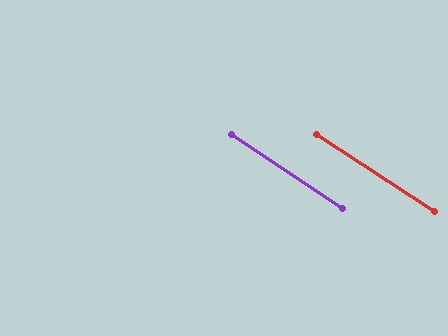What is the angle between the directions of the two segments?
Approximately 0 degrees.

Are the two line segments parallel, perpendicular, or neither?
Parallel — their directions differ by only 0.5°.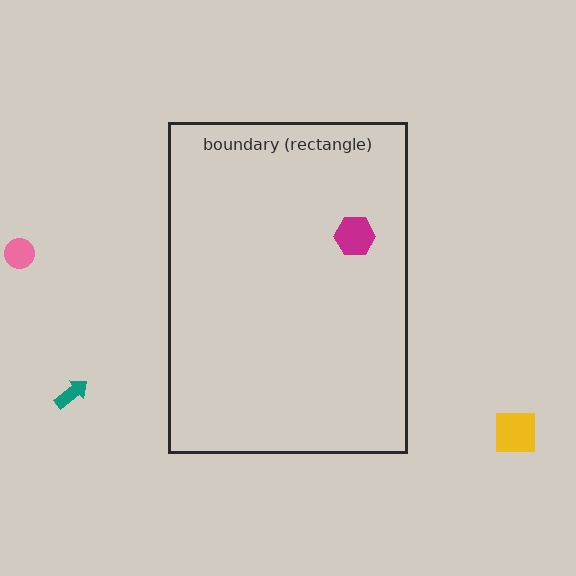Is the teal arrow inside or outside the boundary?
Outside.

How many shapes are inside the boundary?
1 inside, 3 outside.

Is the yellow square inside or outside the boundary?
Outside.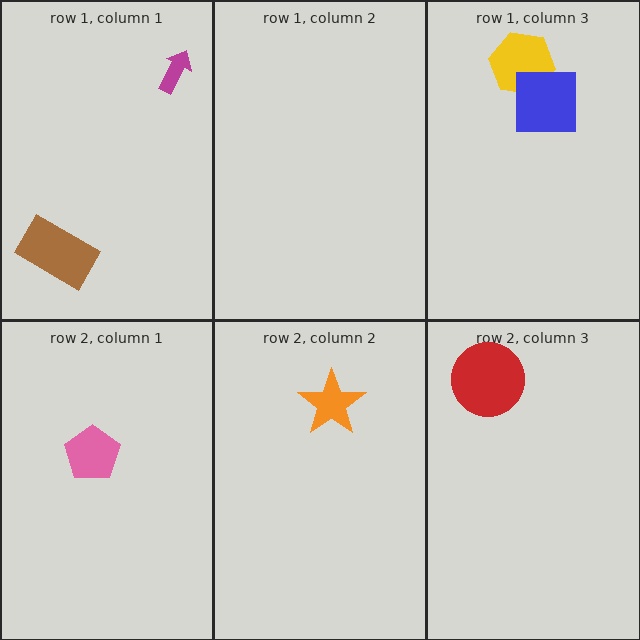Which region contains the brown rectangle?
The row 1, column 1 region.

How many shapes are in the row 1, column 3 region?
2.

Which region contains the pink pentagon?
The row 2, column 1 region.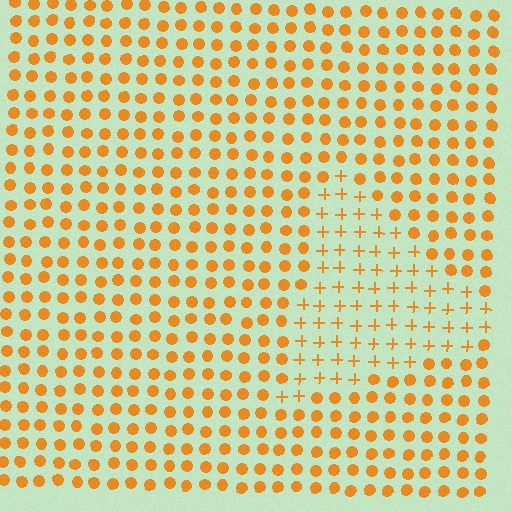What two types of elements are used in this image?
The image uses plus signs inside the triangle region and circles outside it.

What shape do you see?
I see a triangle.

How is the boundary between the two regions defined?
The boundary is defined by a change in element shape: plus signs inside vs. circles outside. All elements share the same color and spacing.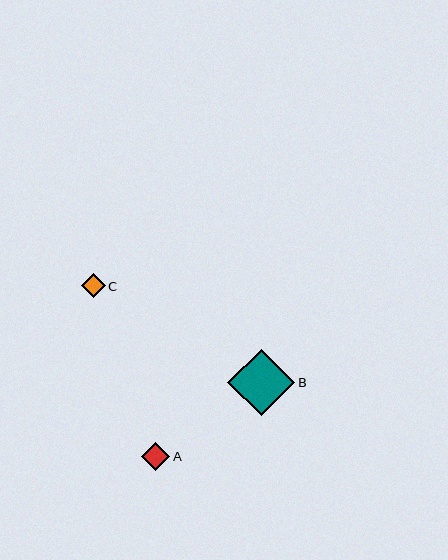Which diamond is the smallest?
Diamond C is the smallest with a size of approximately 24 pixels.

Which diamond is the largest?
Diamond B is the largest with a size of approximately 67 pixels.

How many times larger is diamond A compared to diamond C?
Diamond A is approximately 1.2 times the size of diamond C.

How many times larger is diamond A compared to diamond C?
Diamond A is approximately 1.2 times the size of diamond C.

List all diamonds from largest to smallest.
From largest to smallest: B, A, C.